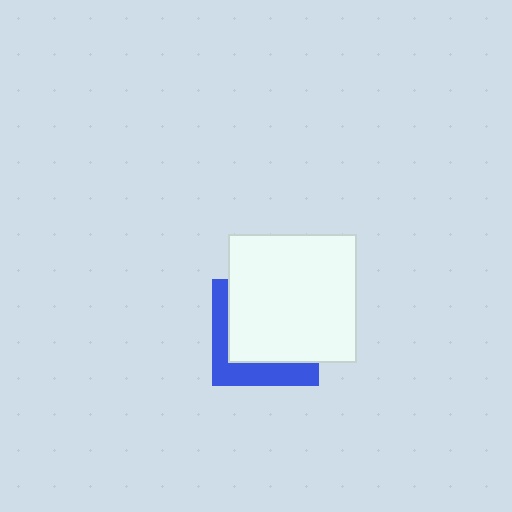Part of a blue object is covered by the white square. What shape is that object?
It is a square.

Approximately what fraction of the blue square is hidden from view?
Roughly 68% of the blue square is hidden behind the white square.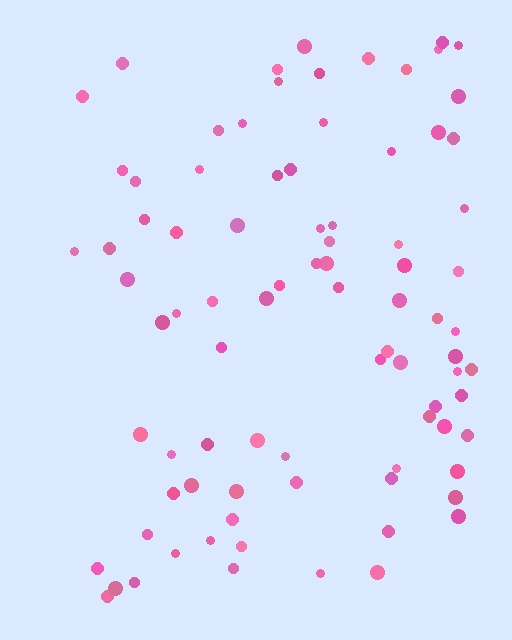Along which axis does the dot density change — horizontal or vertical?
Horizontal.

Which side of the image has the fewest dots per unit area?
The left.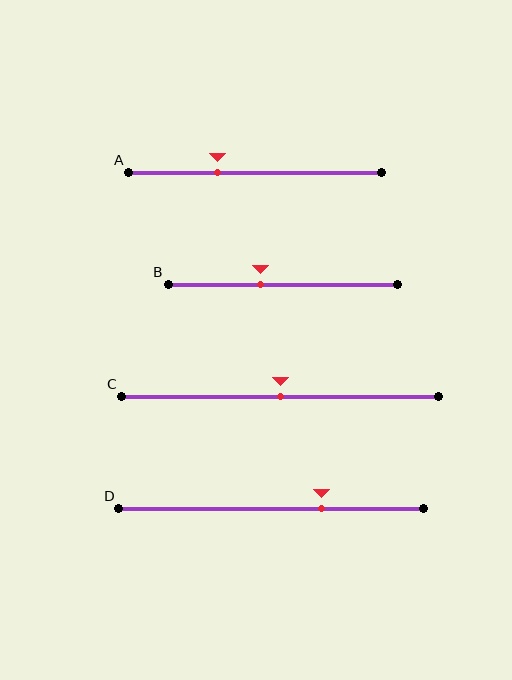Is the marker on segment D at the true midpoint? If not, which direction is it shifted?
No, the marker on segment D is shifted to the right by about 16% of the segment length.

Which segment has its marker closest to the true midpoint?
Segment C has its marker closest to the true midpoint.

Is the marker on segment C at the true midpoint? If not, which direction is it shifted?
Yes, the marker on segment C is at the true midpoint.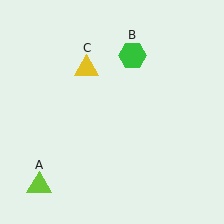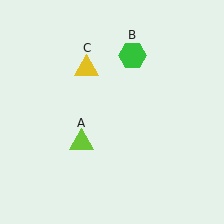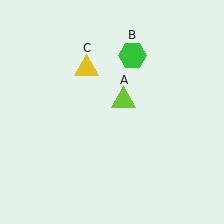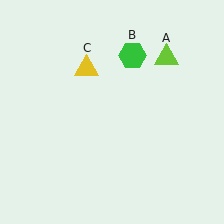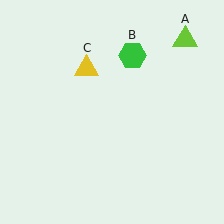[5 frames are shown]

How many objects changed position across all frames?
1 object changed position: lime triangle (object A).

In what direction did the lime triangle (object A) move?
The lime triangle (object A) moved up and to the right.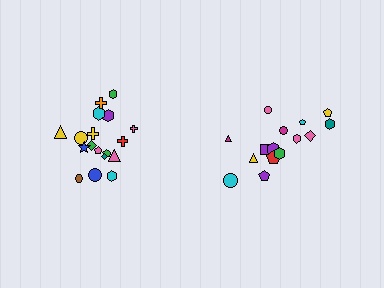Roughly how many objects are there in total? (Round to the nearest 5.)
Roughly 35 objects in total.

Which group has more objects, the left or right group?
The left group.